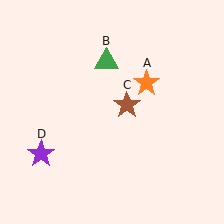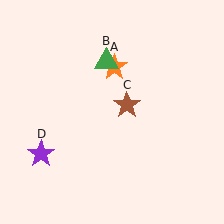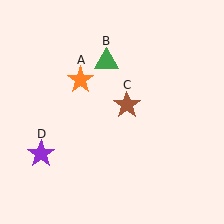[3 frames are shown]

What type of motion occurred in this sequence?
The orange star (object A) rotated counterclockwise around the center of the scene.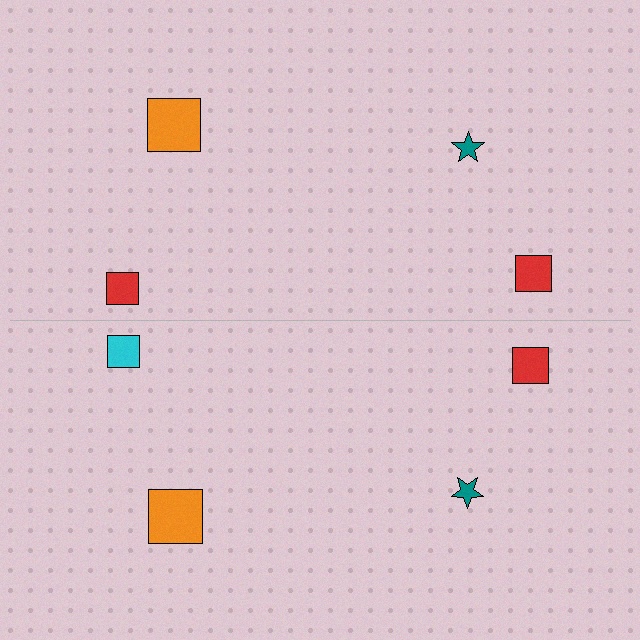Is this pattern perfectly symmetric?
No, the pattern is not perfectly symmetric. The cyan square on the bottom side breaks the symmetry — its mirror counterpart is red.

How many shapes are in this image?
There are 8 shapes in this image.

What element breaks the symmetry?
The cyan square on the bottom side breaks the symmetry — its mirror counterpart is red.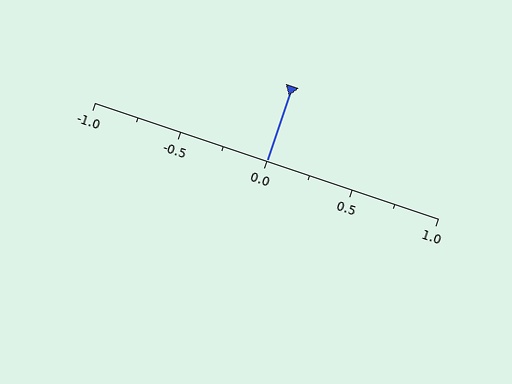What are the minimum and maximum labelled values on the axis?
The axis runs from -1.0 to 1.0.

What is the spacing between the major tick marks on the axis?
The major ticks are spaced 0.5 apart.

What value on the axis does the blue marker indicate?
The marker indicates approximately 0.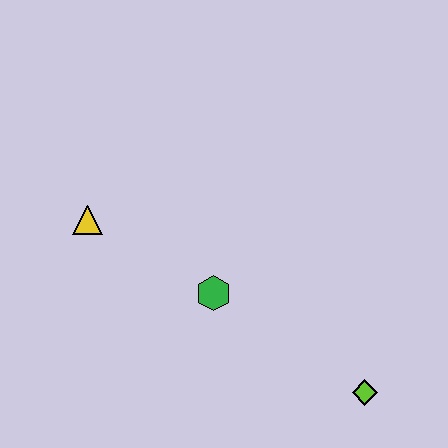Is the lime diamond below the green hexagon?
Yes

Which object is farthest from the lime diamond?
The yellow triangle is farthest from the lime diamond.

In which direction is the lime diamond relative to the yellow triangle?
The lime diamond is to the right of the yellow triangle.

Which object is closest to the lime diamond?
The green hexagon is closest to the lime diamond.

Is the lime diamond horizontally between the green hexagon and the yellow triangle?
No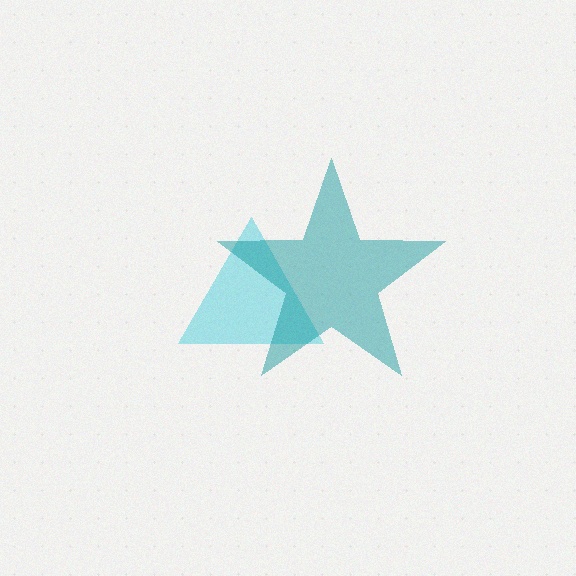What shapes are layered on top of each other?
The layered shapes are: a cyan triangle, a teal star.